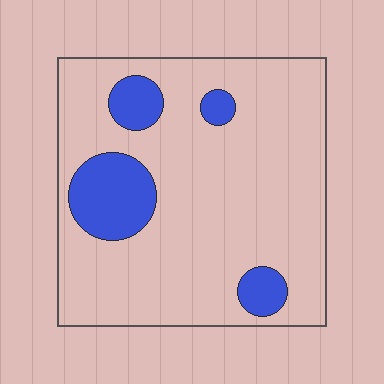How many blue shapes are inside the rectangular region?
4.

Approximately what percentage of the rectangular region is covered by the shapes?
Approximately 15%.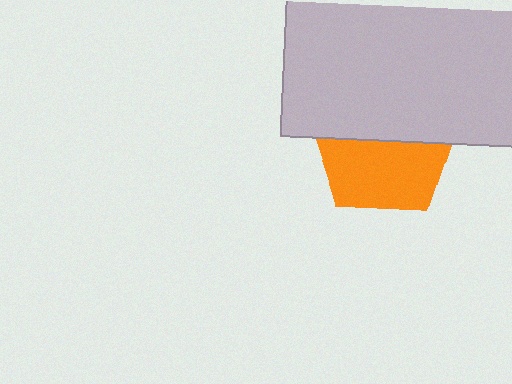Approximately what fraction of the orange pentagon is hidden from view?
Roughly 47% of the orange pentagon is hidden behind the light gray rectangle.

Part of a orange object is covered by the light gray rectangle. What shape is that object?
It is a pentagon.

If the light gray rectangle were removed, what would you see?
You would see the complete orange pentagon.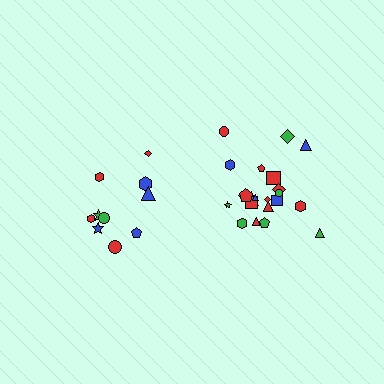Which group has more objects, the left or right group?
The right group.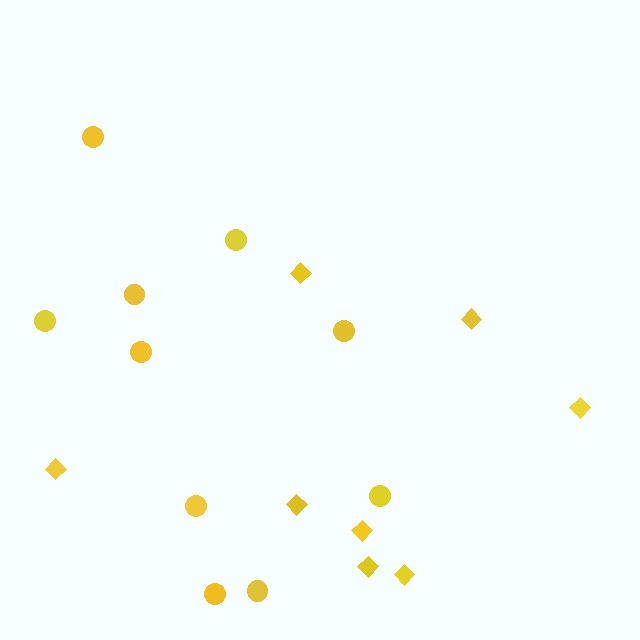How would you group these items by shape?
There are 2 groups: one group of diamonds (8) and one group of circles (10).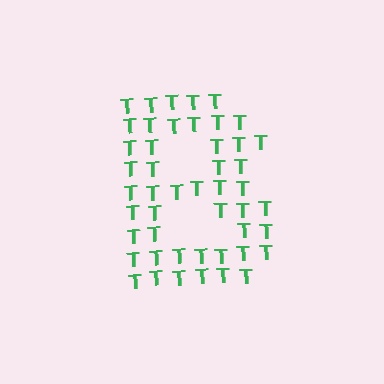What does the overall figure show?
The overall figure shows the letter B.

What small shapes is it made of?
It is made of small letter T's.